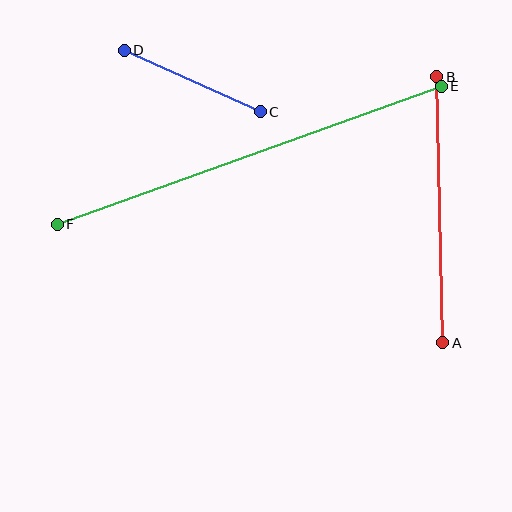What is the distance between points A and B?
The distance is approximately 266 pixels.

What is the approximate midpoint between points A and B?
The midpoint is at approximately (440, 210) pixels.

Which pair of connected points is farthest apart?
Points E and F are farthest apart.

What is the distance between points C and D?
The distance is approximately 149 pixels.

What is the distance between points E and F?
The distance is approximately 408 pixels.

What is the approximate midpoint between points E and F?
The midpoint is at approximately (249, 155) pixels.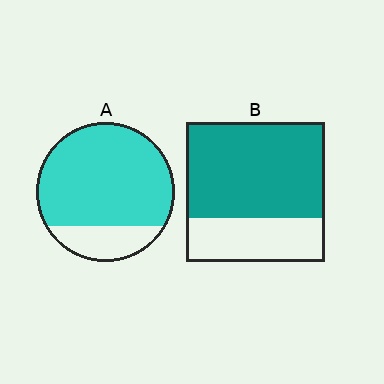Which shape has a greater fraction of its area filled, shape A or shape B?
Shape A.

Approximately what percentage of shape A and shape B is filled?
A is approximately 80% and B is approximately 70%.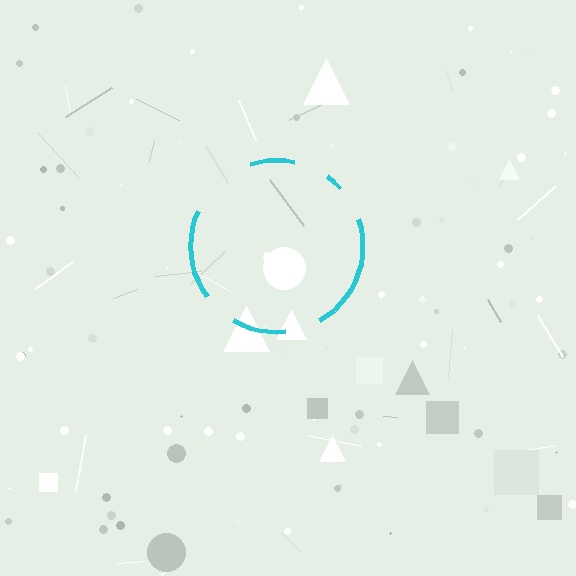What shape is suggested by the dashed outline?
The dashed outline suggests a circle.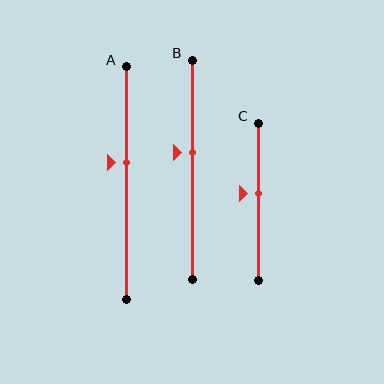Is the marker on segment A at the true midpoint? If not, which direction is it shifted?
No, the marker on segment A is shifted upward by about 9% of the segment length.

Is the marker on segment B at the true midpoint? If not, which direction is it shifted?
No, the marker on segment B is shifted upward by about 8% of the segment length.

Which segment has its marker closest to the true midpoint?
Segment C has its marker closest to the true midpoint.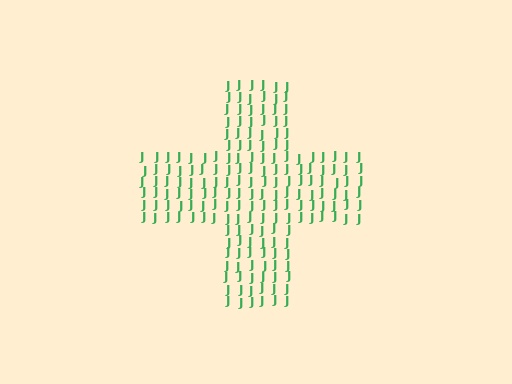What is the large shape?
The large shape is a cross.